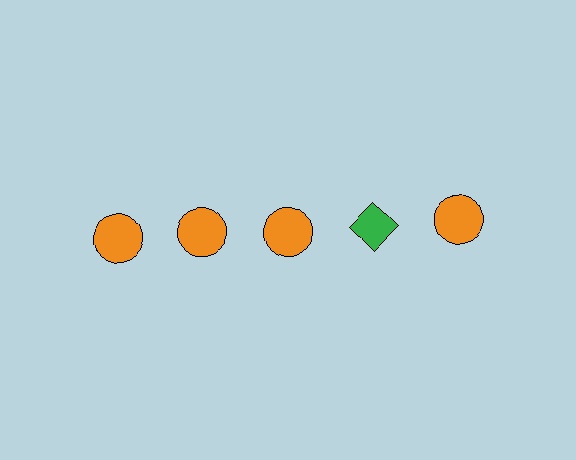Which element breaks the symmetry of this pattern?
The green diamond in the top row, second from right column breaks the symmetry. All other shapes are orange circles.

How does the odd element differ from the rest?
It differs in both color (green instead of orange) and shape (diamond instead of circle).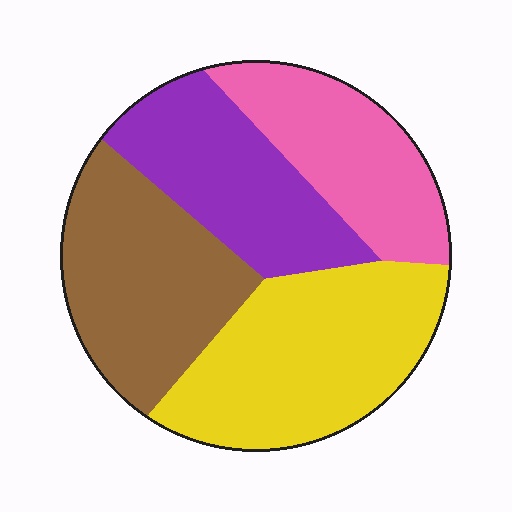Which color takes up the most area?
Yellow, at roughly 30%.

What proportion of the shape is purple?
Purple covers 22% of the shape.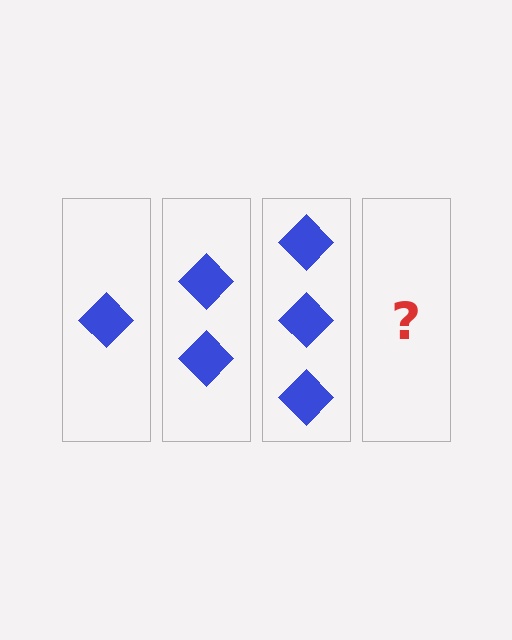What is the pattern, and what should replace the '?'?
The pattern is that each step adds one more diamond. The '?' should be 4 diamonds.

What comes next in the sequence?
The next element should be 4 diamonds.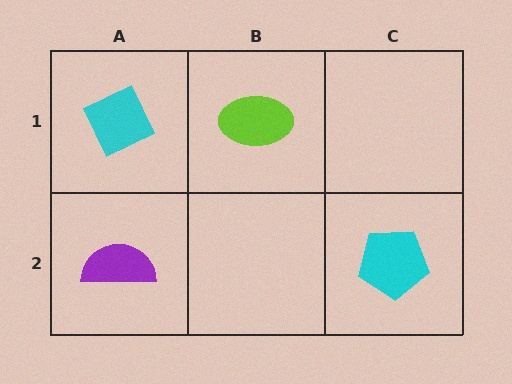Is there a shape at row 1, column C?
No, that cell is empty.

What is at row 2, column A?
A purple semicircle.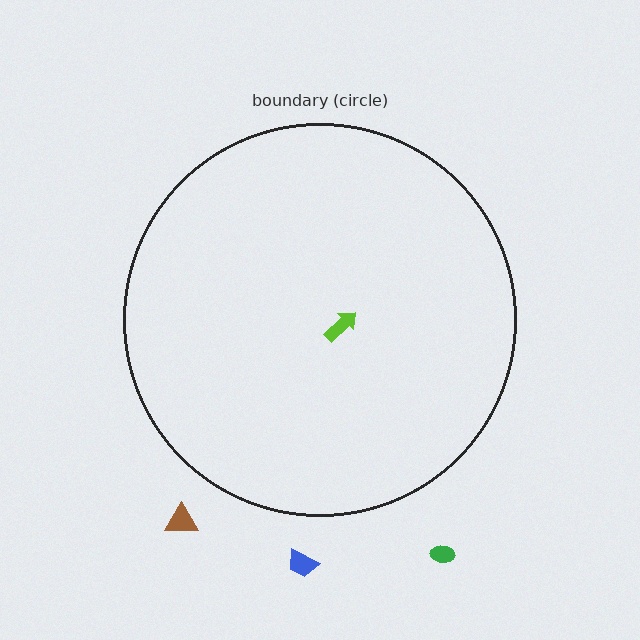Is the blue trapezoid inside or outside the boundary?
Outside.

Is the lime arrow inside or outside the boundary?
Inside.